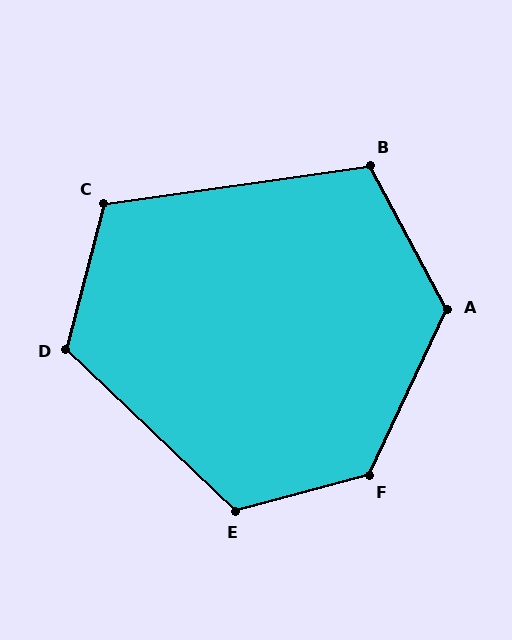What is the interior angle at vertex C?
Approximately 112 degrees (obtuse).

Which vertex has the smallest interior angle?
B, at approximately 110 degrees.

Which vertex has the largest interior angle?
F, at approximately 130 degrees.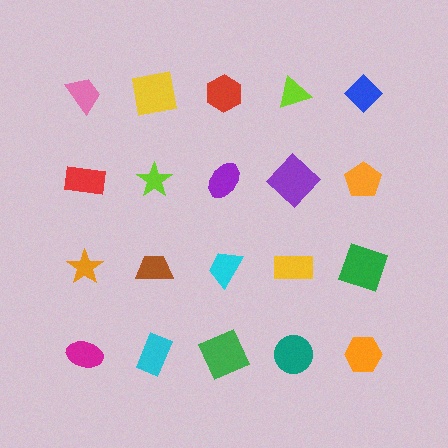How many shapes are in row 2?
5 shapes.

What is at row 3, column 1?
An orange star.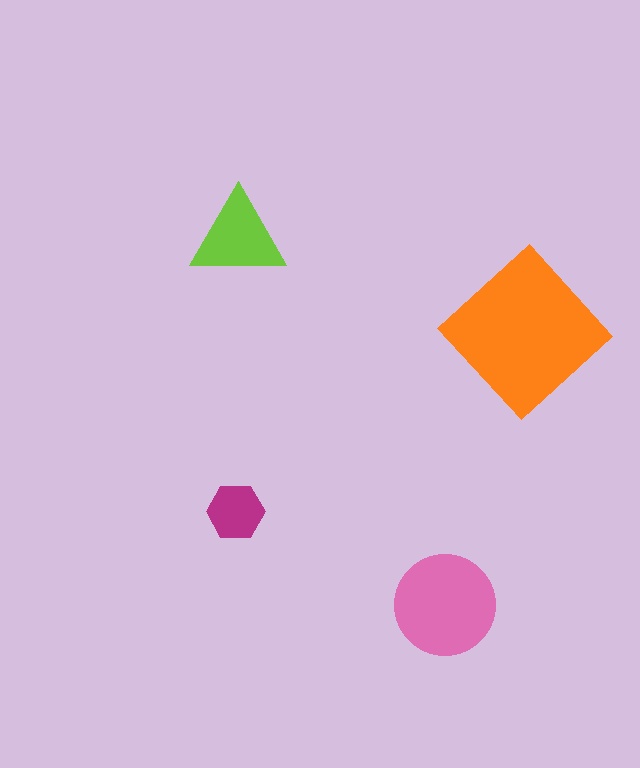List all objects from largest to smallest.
The orange diamond, the pink circle, the lime triangle, the magenta hexagon.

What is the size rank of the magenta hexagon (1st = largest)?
4th.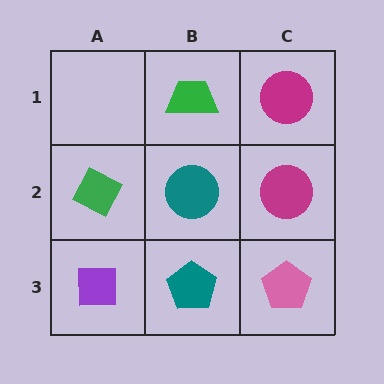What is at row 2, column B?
A teal circle.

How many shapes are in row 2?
3 shapes.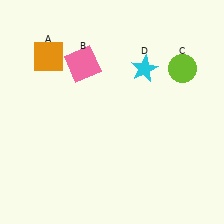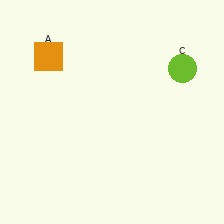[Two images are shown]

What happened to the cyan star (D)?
The cyan star (D) was removed in Image 2. It was in the top-right area of Image 1.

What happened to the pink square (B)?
The pink square (B) was removed in Image 2. It was in the top-left area of Image 1.